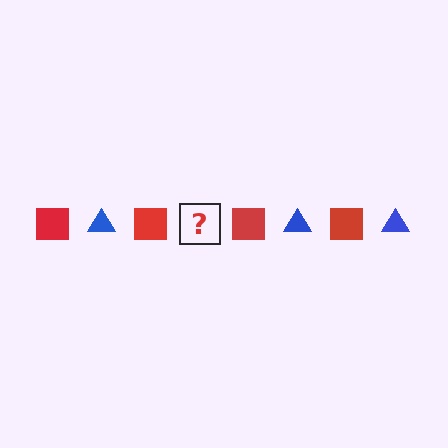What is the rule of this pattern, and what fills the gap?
The rule is that the pattern alternates between red square and blue triangle. The gap should be filled with a blue triangle.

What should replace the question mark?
The question mark should be replaced with a blue triangle.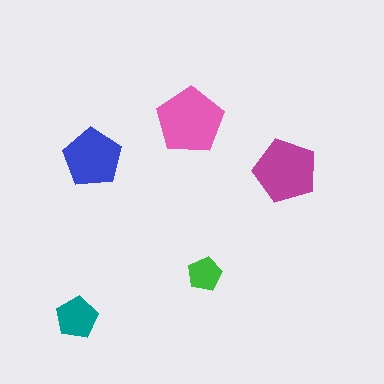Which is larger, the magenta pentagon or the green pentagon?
The magenta one.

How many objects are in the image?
There are 5 objects in the image.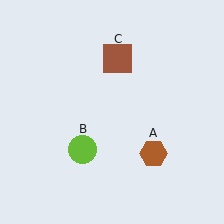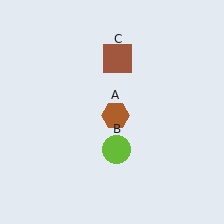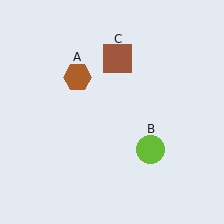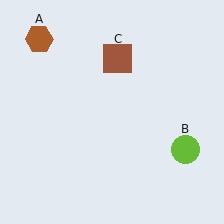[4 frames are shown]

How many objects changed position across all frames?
2 objects changed position: brown hexagon (object A), lime circle (object B).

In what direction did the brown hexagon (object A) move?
The brown hexagon (object A) moved up and to the left.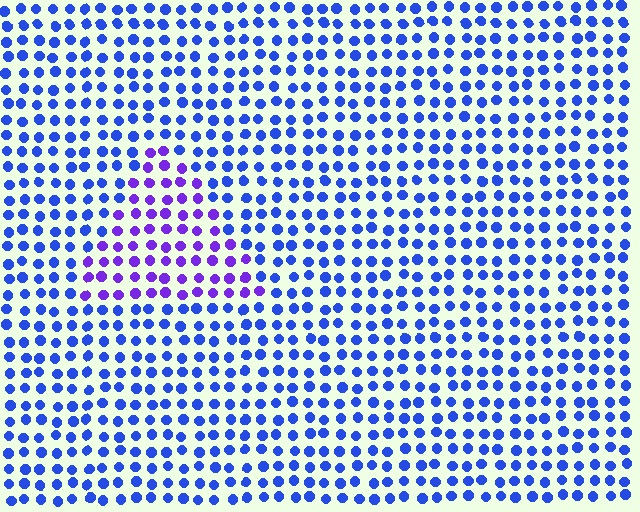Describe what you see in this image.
The image is filled with small blue elements in a uniform arrangement. A triangle-shaped region is visible where the elements are tinted to a slightly different hue, forming a subtle color boundary.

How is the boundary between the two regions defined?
The boundary is defined purely by a slight shift in hue (about 38 degrees). Spacing, size, and orientation are identical on both sides.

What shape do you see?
I see a triangle.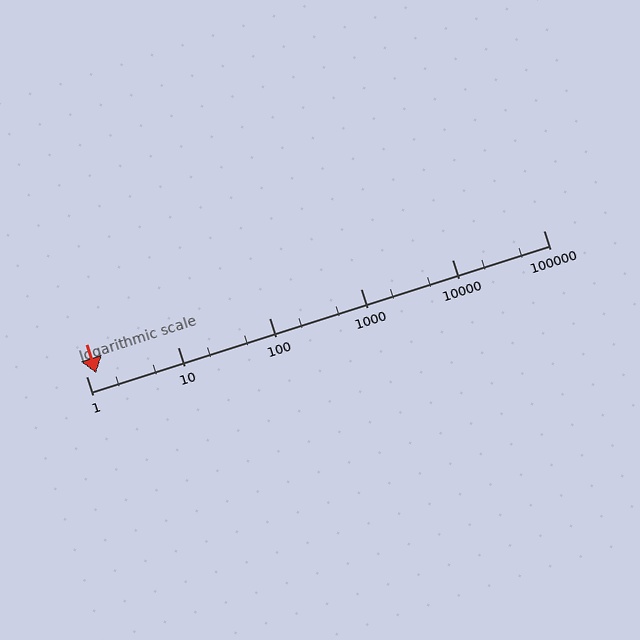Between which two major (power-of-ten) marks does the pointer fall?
The pointer is between 1 and 10.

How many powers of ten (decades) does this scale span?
The scale spans 5 decades, from 1 to 100000.